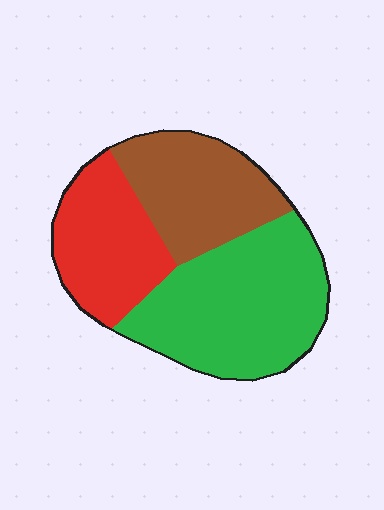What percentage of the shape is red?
Red covers 27% of the shape.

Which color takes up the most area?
Green, at roughly 45%.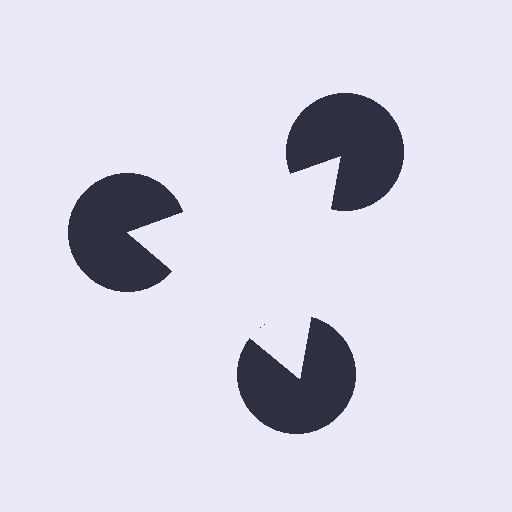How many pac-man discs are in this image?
There are 3 — one at each vertex of the illusory triangle.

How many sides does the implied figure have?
3 sides.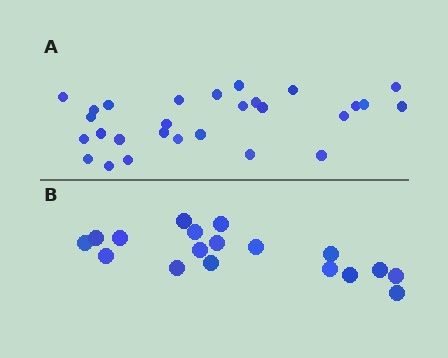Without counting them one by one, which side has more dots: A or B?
Region A (the top region) has more dots.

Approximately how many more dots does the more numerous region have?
Region A has roughly 10 or so more dots than region B.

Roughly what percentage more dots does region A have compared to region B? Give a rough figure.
About 55% more.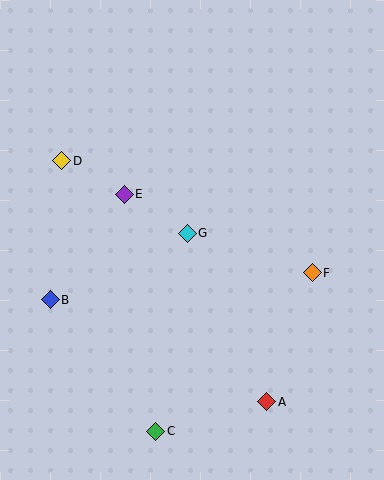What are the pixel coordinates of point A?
Point A is at (267, 402).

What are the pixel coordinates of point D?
Point D is at (62, 161).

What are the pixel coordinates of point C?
Point C is at (156, 431).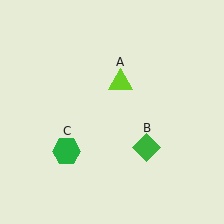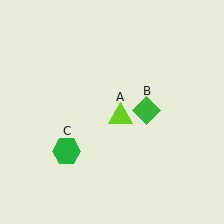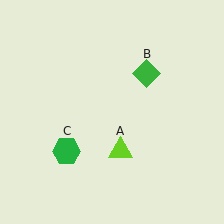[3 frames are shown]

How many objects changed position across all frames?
2 objects changed position: lime triangle (object A), green diamond (object B).